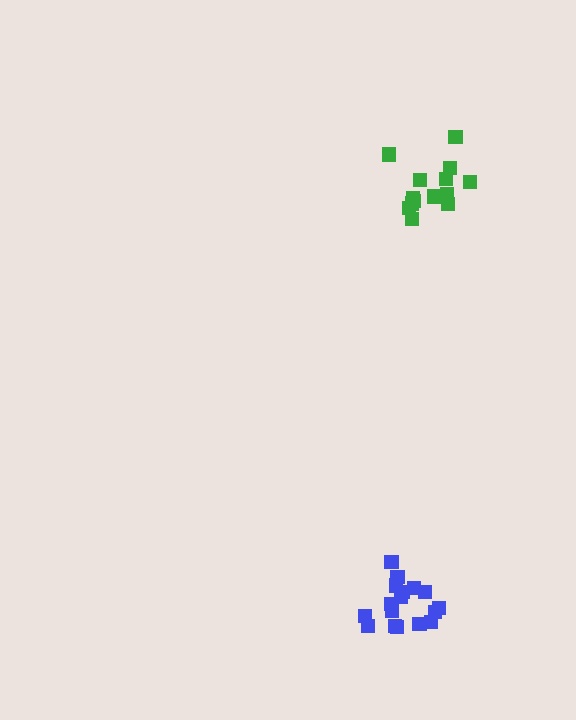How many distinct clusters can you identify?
There are 2 distinct clusters.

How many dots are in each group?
Group 1: 14 dots, Group 2: 17 dots (31 total).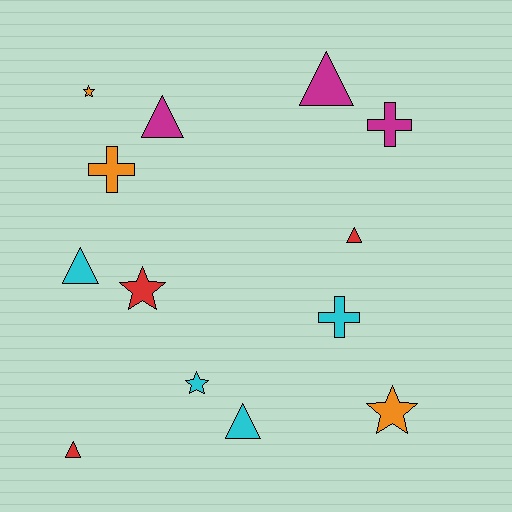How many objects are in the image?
There are 13 objects.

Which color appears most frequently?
Cyan, with 4 objects.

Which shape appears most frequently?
Triangle, with 6 objects.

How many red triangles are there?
There are 2 red triangles.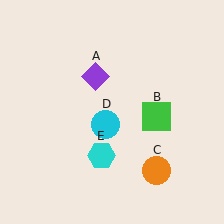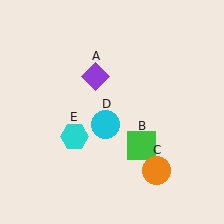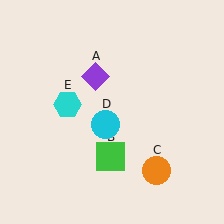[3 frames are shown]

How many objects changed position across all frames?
2 objects changed position: green square (object B), cyan hexagon (object E).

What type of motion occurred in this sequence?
The green square (object B), cyan hexagon (object E) rotated clockwise around the center of the scene.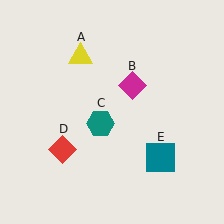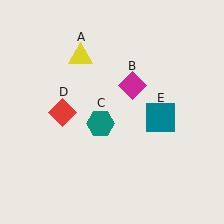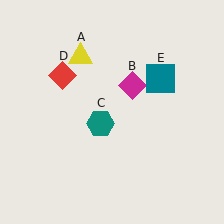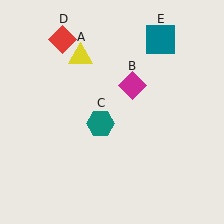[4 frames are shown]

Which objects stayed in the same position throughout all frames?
Yellow triangle (object A) and magenta diamond (object B) and teal hexagon (object C) remained stationary.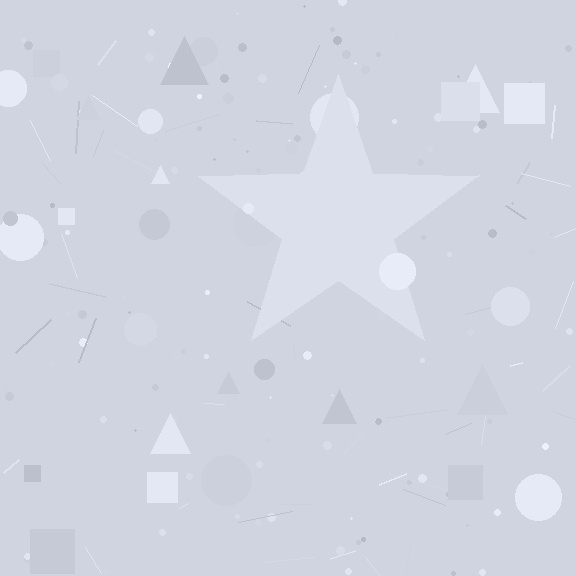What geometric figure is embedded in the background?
A star is embedded in the background.